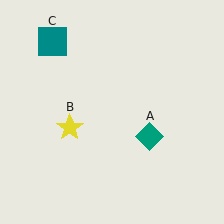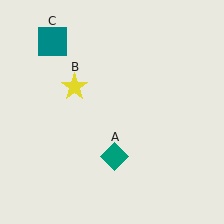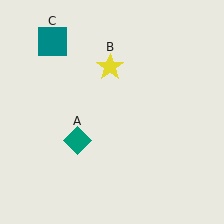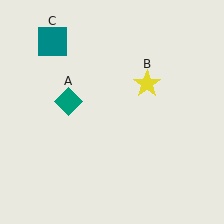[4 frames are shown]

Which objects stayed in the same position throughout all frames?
Teal square (object C) remained stationary.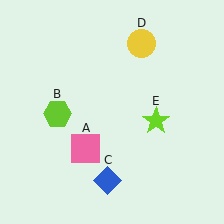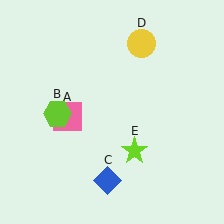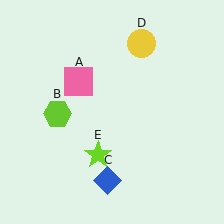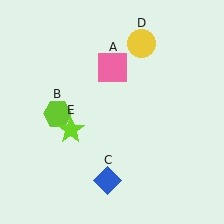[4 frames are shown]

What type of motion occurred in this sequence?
The pink square (object A), lime star (object E) rotated clockwise around the center of the scene.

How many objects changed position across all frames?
2 objects changed position: pink square (object A), lime star (object E).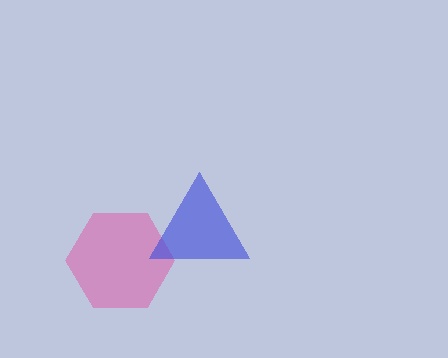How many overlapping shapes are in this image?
There are 2 overlapping shapes in the image.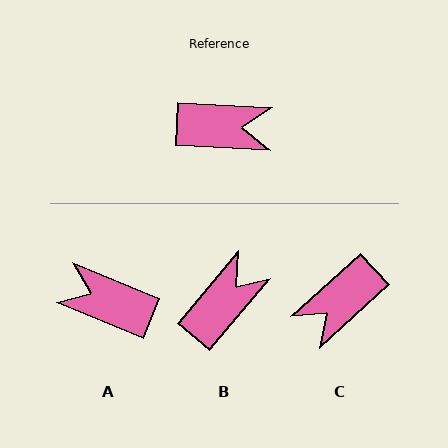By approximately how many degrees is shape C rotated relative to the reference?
Approximately 135 degrees clockwise.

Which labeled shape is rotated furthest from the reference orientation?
A, about 160 degrees away.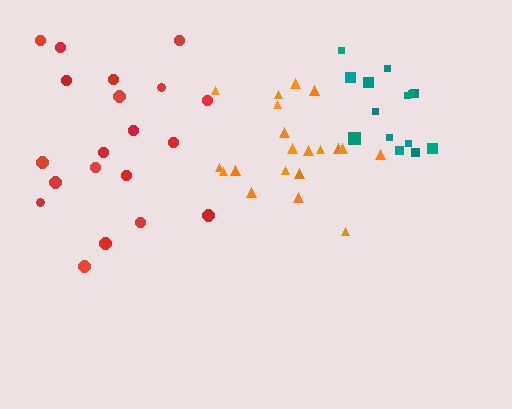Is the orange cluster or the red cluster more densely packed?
Orange.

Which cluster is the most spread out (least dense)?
Red.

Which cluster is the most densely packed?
Teal.